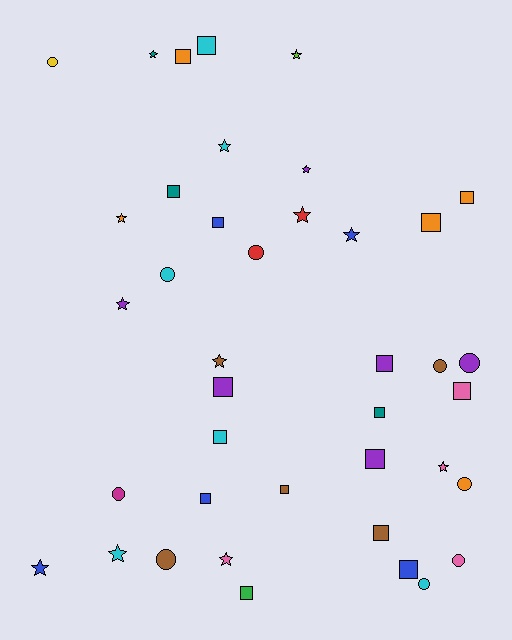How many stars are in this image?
There are 13 stars.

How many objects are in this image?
There are 40 objects.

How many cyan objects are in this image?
There are 6 cyan objects.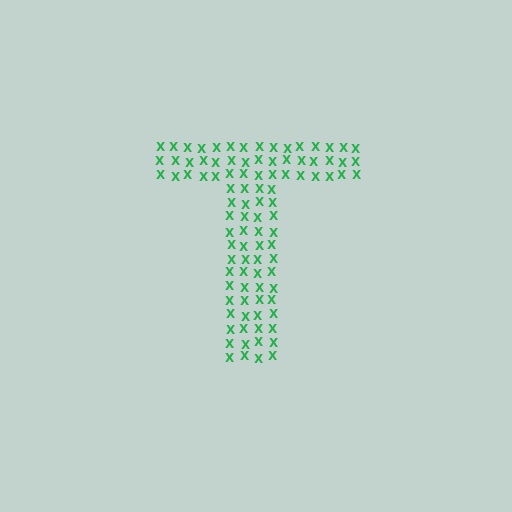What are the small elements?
The small elements are letter X's.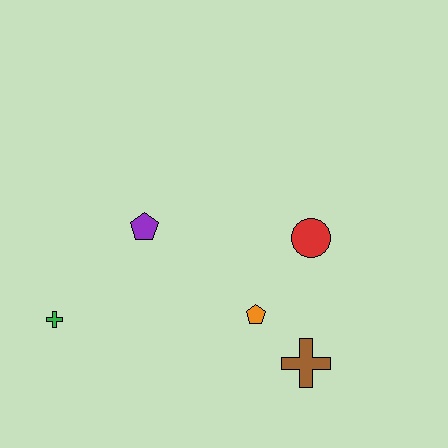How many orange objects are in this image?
There is 1 orange object.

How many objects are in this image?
There are 5 objects.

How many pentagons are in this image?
There are 2 pentagons.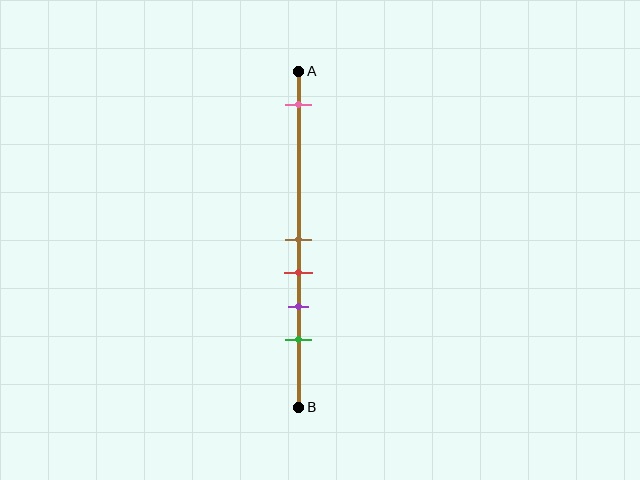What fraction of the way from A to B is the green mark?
The green mark is approximately 80% (0.8) of the way from A to B.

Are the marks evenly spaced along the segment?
No, the marks are not evenly spaced.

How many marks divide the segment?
There are 5 marks dividing the segment.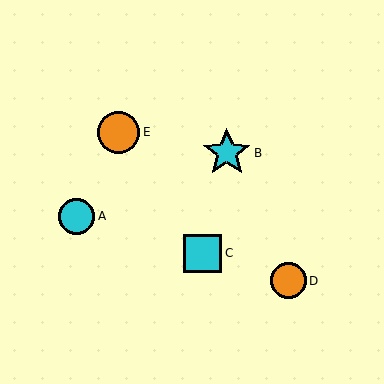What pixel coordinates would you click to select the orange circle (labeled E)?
Click at (119, 132) to select the orange circle E.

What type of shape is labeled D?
Shape D is an orange circle.